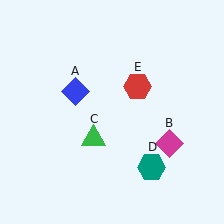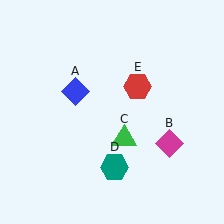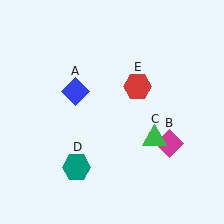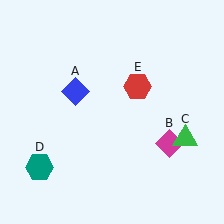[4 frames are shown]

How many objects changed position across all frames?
2 objects changed position: green triangle (object C), teal hexagon (object D).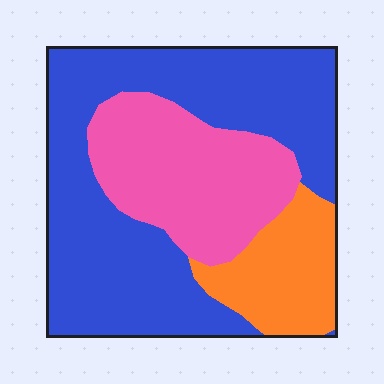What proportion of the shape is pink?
Pink covers roughly 30% of the shape.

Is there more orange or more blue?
Blue.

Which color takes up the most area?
Blue, at roughly 55%.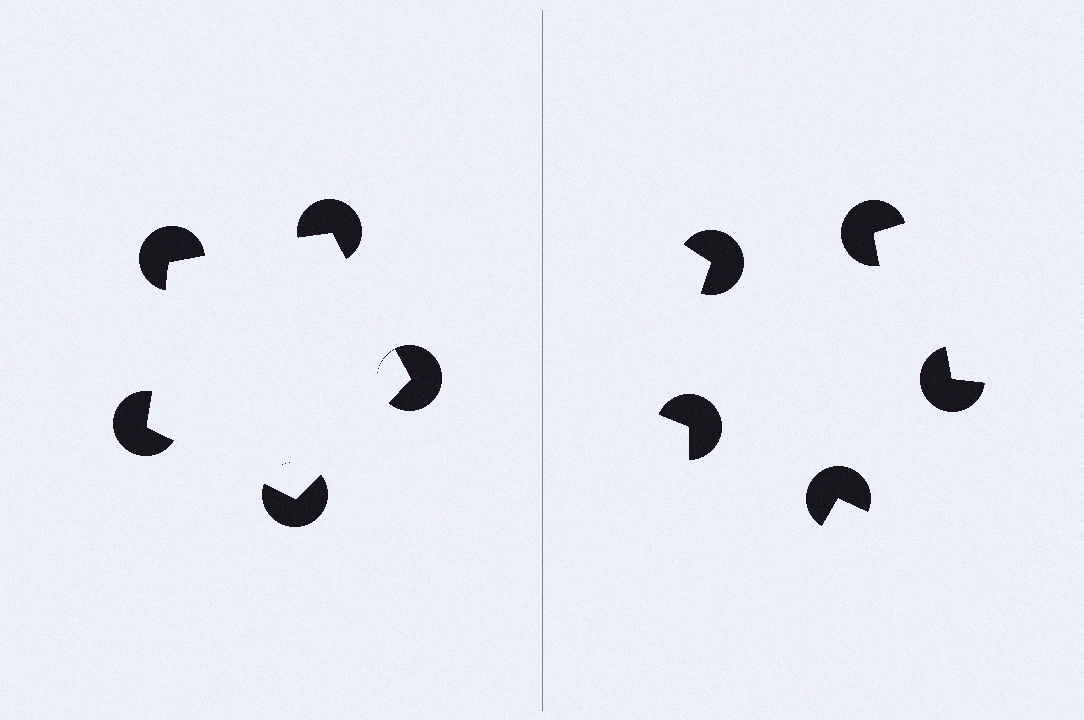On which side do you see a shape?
An illusory pentagon appears on the left side. On the right side the wedge cuts are rotated, so no coherent shape forms.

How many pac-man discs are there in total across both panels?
10 — 5 on each side.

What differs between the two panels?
The pac-man discs are positioned identically on both sides; only the wedge orientations differ. On the left they align to a pentagon; on the right they are misaligned.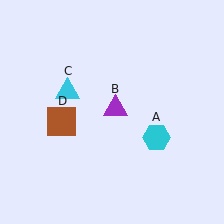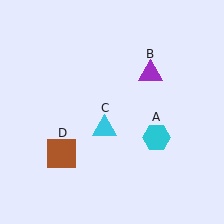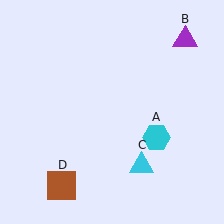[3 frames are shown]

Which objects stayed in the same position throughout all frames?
Cyan hexagon (object A) remained stationary.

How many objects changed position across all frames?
3 objects changed position: purple triangle (object B), cyan triangle (object C), brown square (object D).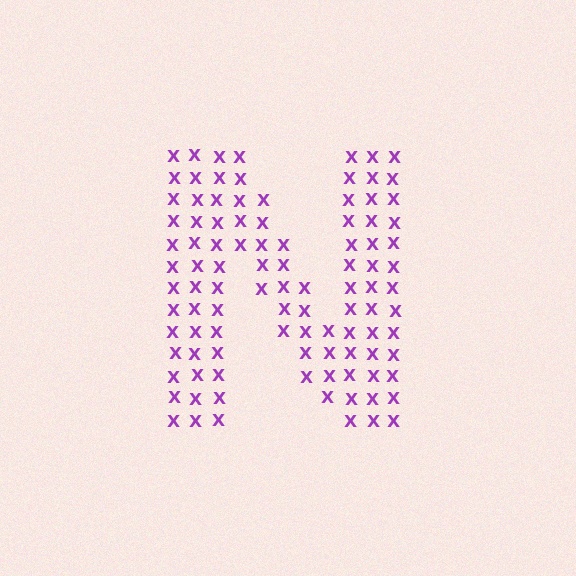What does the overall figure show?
The overall figure shows the letter N.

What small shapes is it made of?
It is made of small letter X's.